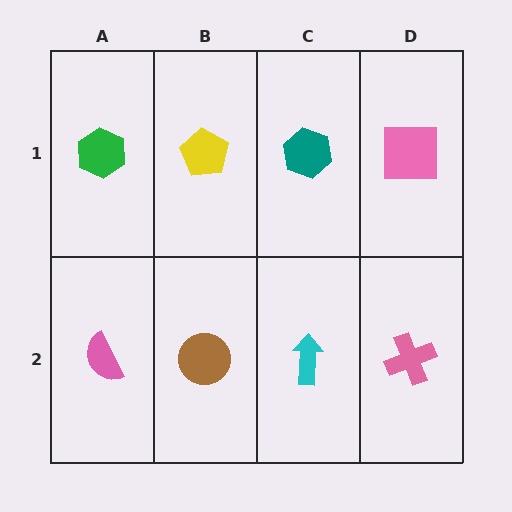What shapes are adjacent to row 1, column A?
A pink semicircle (row 2, column A), a yellow pentagon (row 1, column B).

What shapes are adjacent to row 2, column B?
A yellow pentagon (row 1, column B), a pink semicircle (row 2, column A), a cyan arrow (row 2, column C).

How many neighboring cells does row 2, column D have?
2.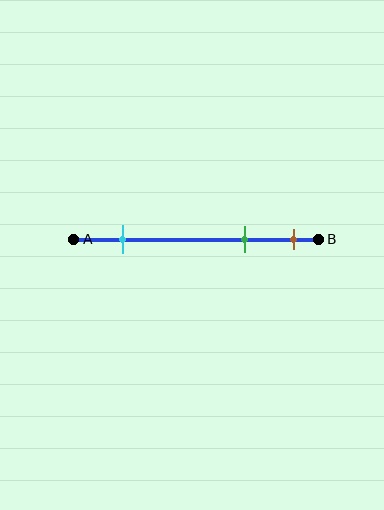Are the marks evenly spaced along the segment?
No, the marks are not evenly spaced.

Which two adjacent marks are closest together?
The green and brown marks are the closest adjacent pair.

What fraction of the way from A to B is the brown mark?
The brown mark is approximately 90% (0.9) of the way from A to B.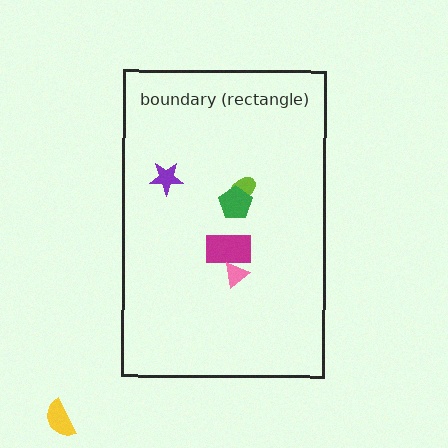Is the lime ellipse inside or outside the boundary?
Inside.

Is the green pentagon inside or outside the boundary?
Inside.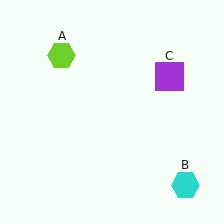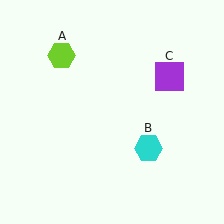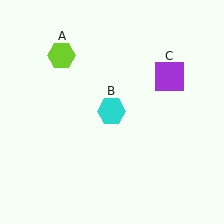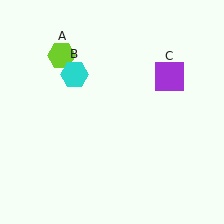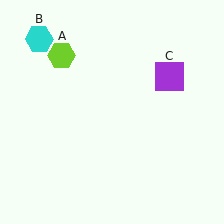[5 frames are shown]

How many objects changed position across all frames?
1 object changed position: cyan hexagon (object B).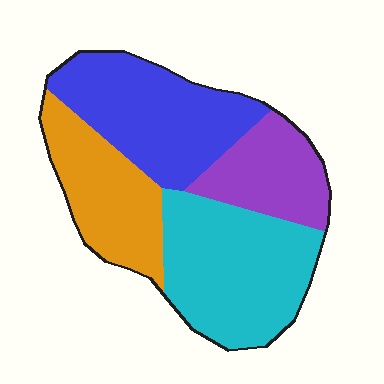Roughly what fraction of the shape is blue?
Blue covers roughly 30% of the shape.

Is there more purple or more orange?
Orange.